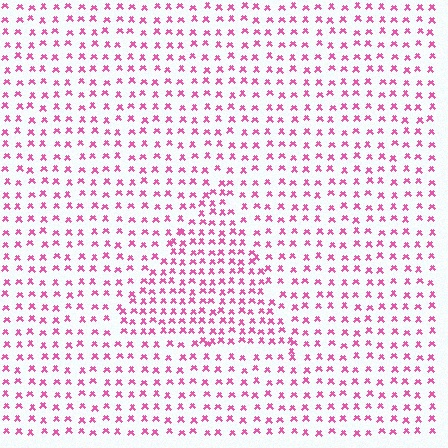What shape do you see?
I see a triangle.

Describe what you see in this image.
The image contains small pink elements arranged at two different densities. A triangle-shaped region is visible where the elements are more densely packed than the surrounding area.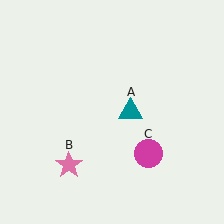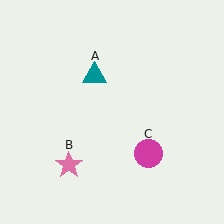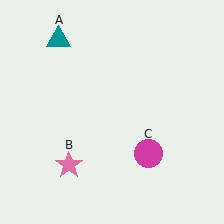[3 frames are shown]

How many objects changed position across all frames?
1 object changed position: teal triangle (object A).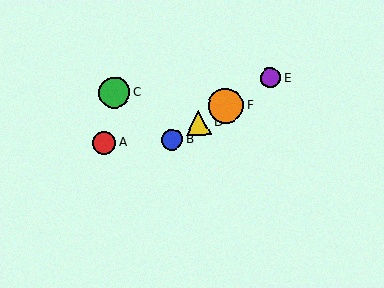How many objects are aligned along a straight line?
4 objects (B, D, E, F) are aligned along a straight line.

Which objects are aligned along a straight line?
Objects B, D, E, F are aligned along a straight line.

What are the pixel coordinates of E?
Object E is at (270, 78).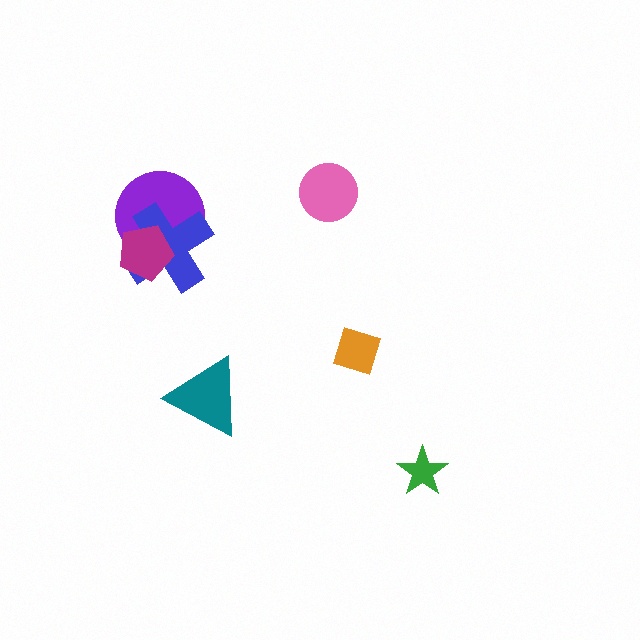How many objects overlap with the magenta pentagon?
2 objects overlap with the magenta pentagon.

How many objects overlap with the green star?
0 objects overlap with the green star.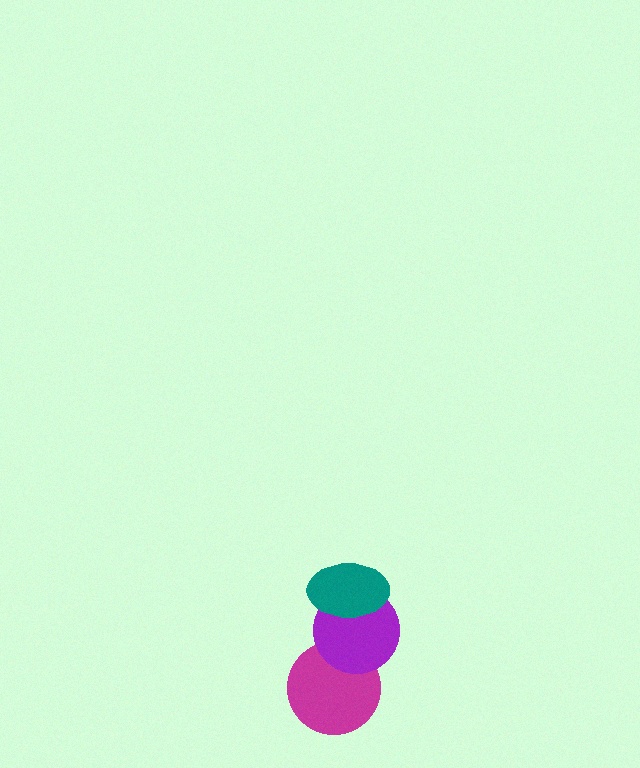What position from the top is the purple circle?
The purple circle is 2nd from the top.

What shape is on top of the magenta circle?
The purple circle is on top of the magenta circle.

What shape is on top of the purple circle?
The teal ellipse is on top of the purple circle.